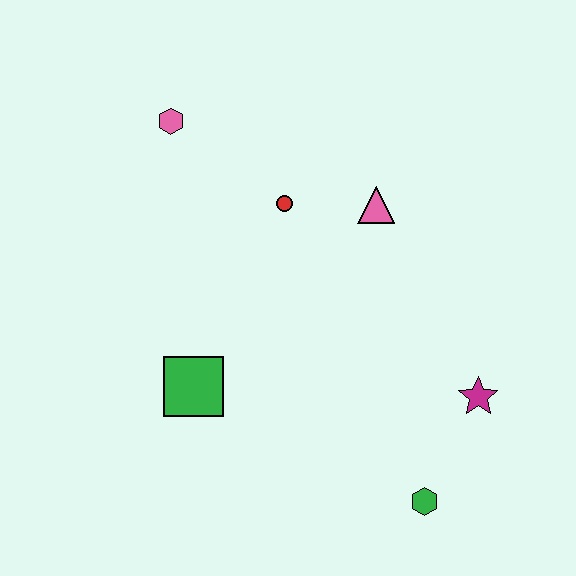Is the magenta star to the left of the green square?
No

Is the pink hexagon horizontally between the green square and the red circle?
No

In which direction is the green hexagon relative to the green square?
The green hexagon is to the right of the green square.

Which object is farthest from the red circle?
The green hexagon is farthest from the red circle.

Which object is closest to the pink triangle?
The red circle is closest to the pink triangle.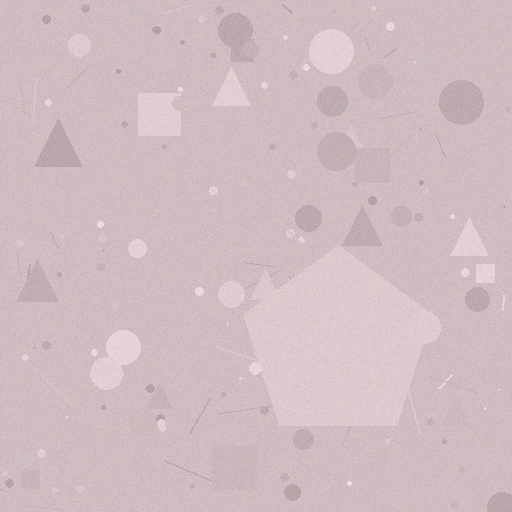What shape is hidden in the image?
A pentagon is hidden in the image.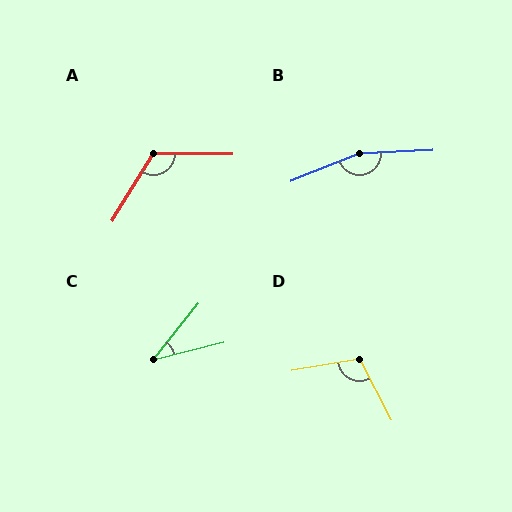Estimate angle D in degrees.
Approximately 107 degrees.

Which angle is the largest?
B, at approximately 161 degrees.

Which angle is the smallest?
C, at approximately 37 degrees.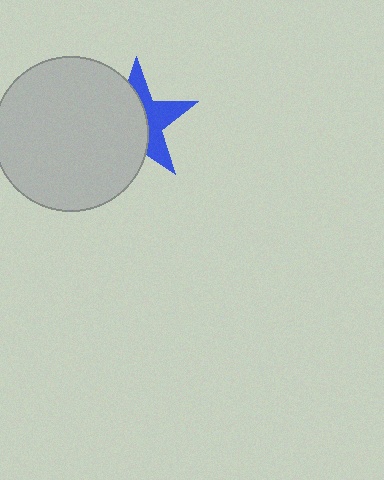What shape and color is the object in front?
The object in front is a light gray circle.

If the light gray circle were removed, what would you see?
You would see the complete blue star.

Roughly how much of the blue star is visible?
A small part of it is visible (roughly 42%).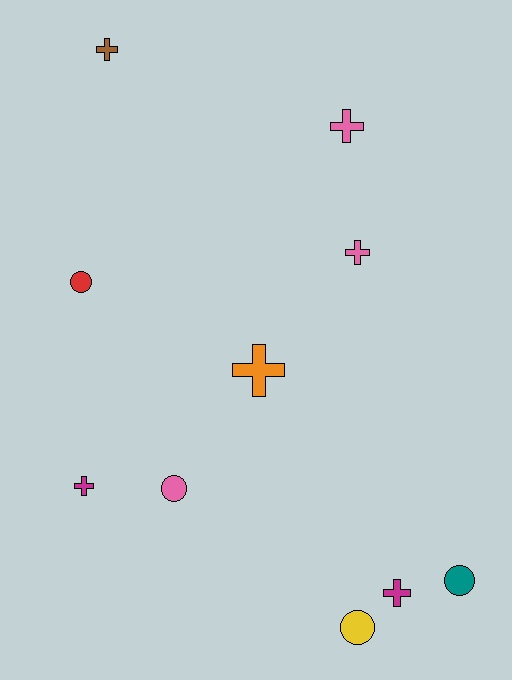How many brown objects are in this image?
There is 1 brown object.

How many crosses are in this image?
There are 6 crosses.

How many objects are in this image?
There are 10 objects.